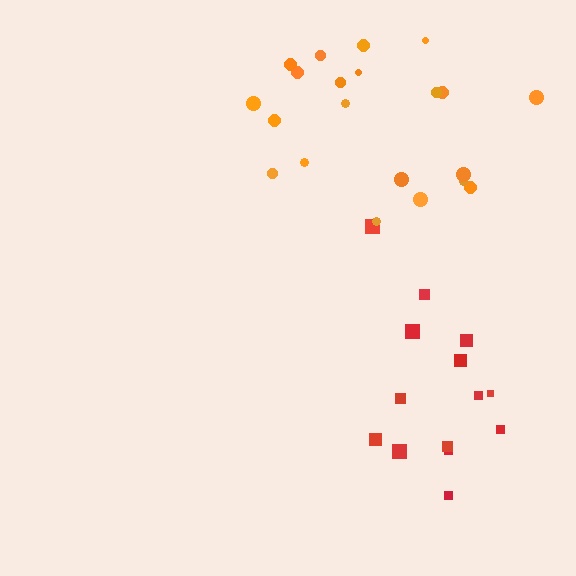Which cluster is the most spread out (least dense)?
Red.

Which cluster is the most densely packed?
Orange.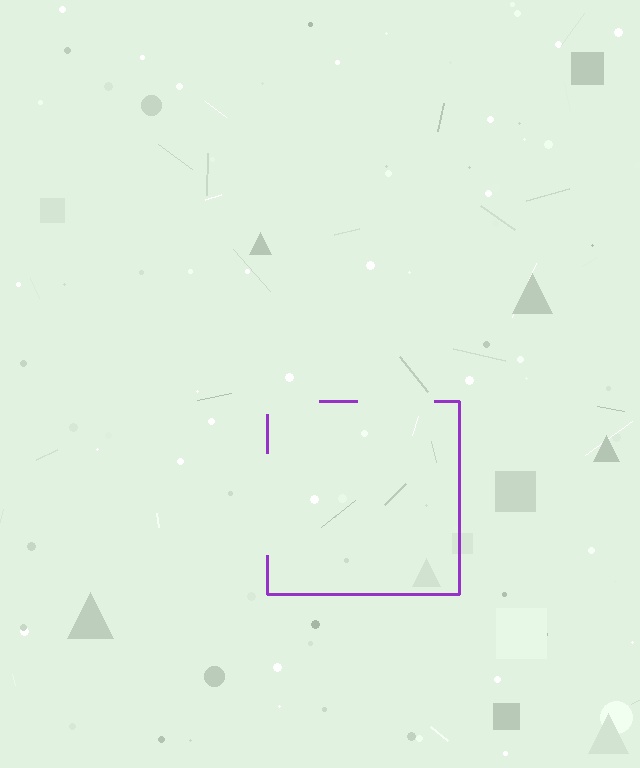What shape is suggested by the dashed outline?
The dashed outline suggests a square.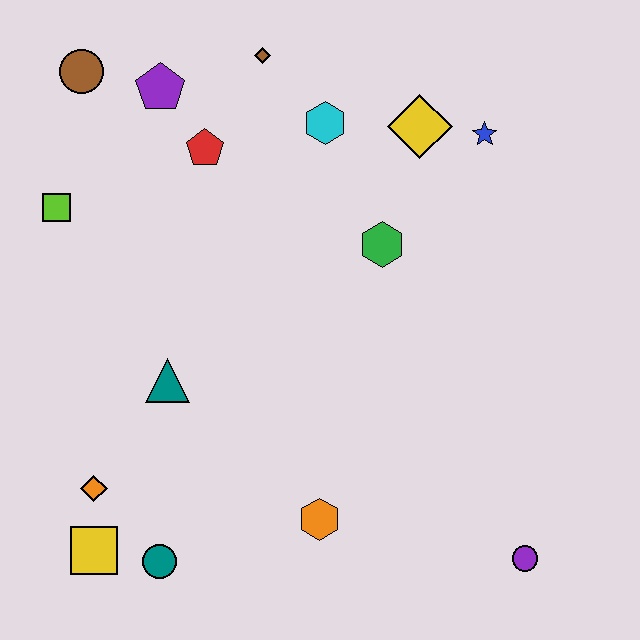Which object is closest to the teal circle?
The yellow square is closest to the teal circle.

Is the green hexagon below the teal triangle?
No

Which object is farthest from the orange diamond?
The blue star is farthest from the orange diamond.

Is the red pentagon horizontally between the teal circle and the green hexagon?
Yes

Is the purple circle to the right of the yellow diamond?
Yes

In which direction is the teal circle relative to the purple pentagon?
The teal circle is below the purple pentagon.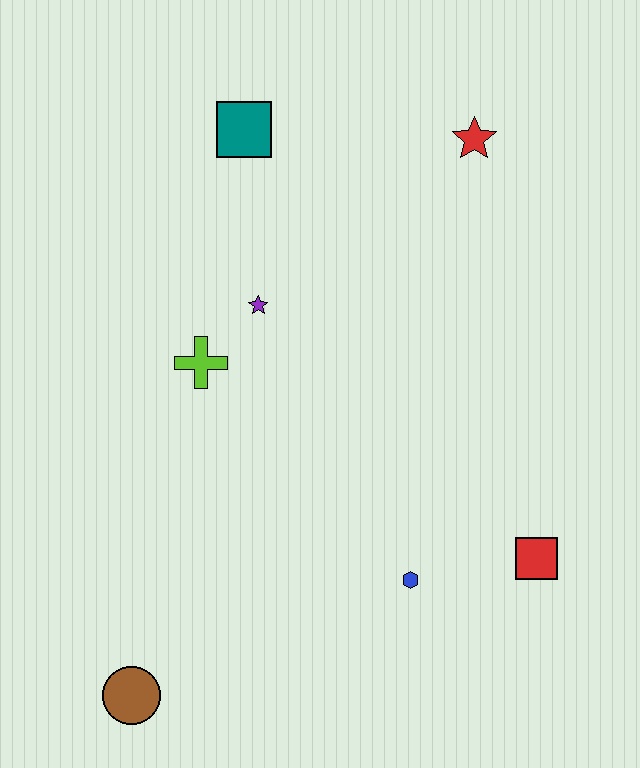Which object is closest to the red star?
The teal square is closest to the red star.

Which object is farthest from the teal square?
The brown circle is farthest from the teal square.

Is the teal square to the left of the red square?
Yes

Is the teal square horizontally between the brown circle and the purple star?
Yes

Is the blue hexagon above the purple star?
No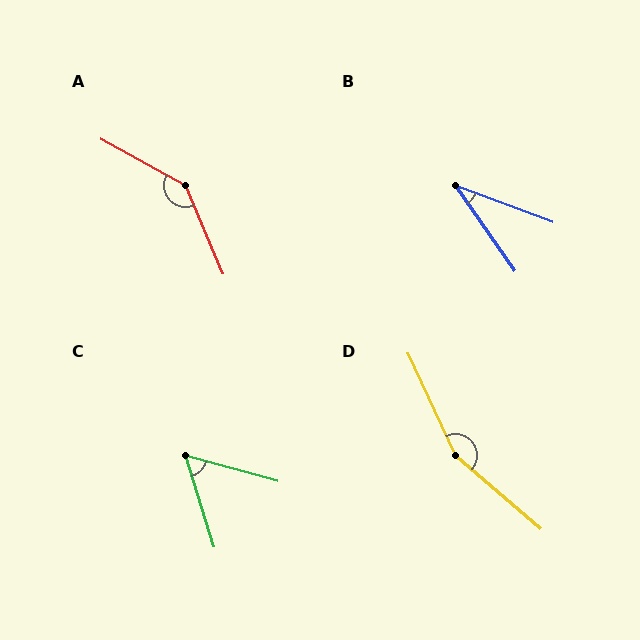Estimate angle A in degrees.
Approximately 142 degrees.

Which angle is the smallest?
B, at approximately 35 degrees.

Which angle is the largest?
D, at approximately 156 degrees.